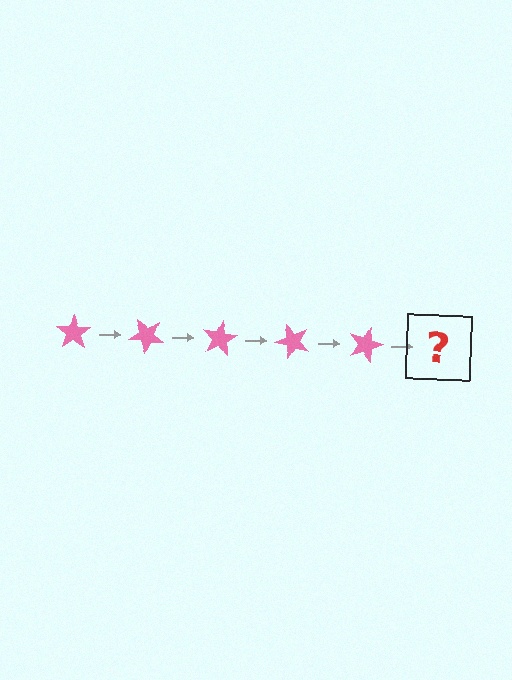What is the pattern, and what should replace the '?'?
The pattern is that the star rotates 40 degrees each step. The '?' should be a pink star rotated 200 degrees.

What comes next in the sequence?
The next element should be a pink star rotated 200 degrees.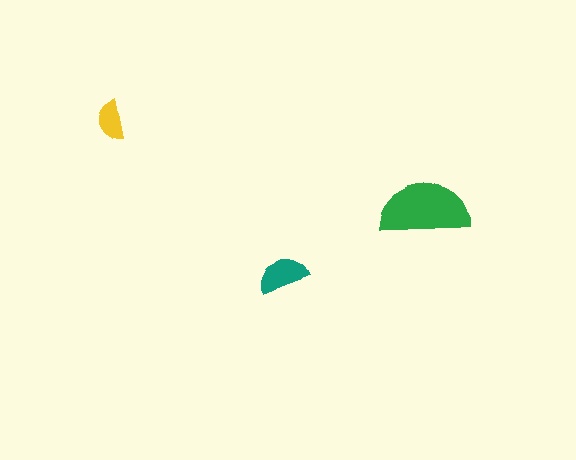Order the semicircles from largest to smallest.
the green one, the teal one, the yellow one.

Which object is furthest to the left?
The yellow semicircle is leftmost.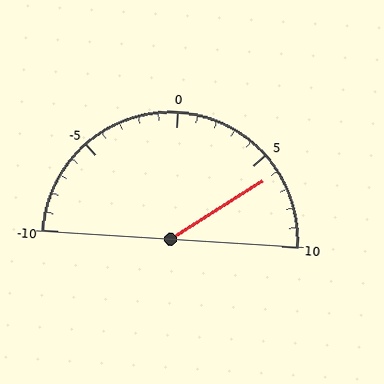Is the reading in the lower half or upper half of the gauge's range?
The reading is in the upper half of the range (-10 to 10).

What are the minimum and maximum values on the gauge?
The gauge ranges from -10 to 10.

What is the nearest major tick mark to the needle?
The nearest major tick mark is 5.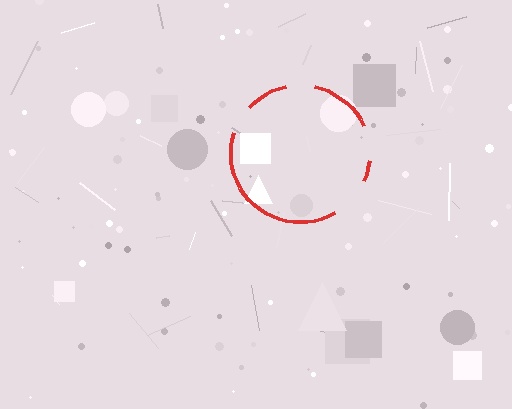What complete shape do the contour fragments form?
The contour fragments form a circle.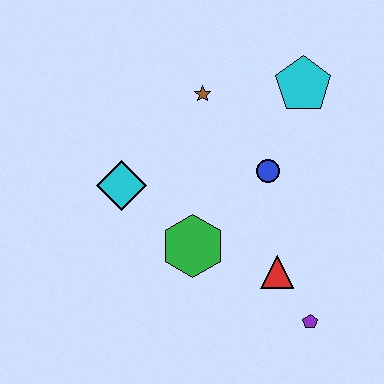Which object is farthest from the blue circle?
The purple pentagon is farthest from the blue circle.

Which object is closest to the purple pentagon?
The red triangle is closest to the purple pentagon.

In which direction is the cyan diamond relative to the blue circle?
The cyan diamond is to the left of the blue circle.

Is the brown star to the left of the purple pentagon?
Yes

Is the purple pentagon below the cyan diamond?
Yes